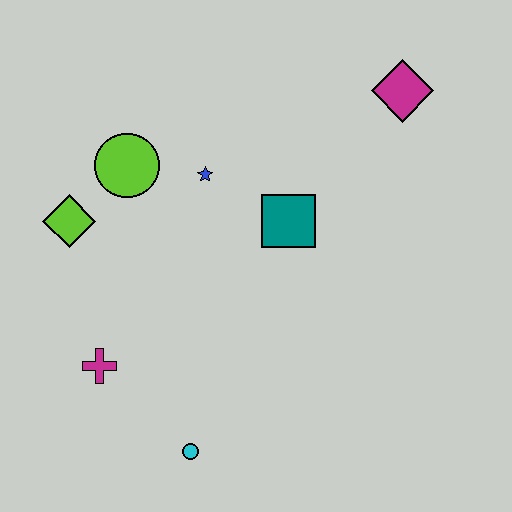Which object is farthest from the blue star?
The cyan circle is farthest from the blue star.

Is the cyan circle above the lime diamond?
No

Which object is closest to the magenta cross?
The cyan circle is closest to the magenta cross.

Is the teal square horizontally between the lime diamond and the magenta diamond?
Yes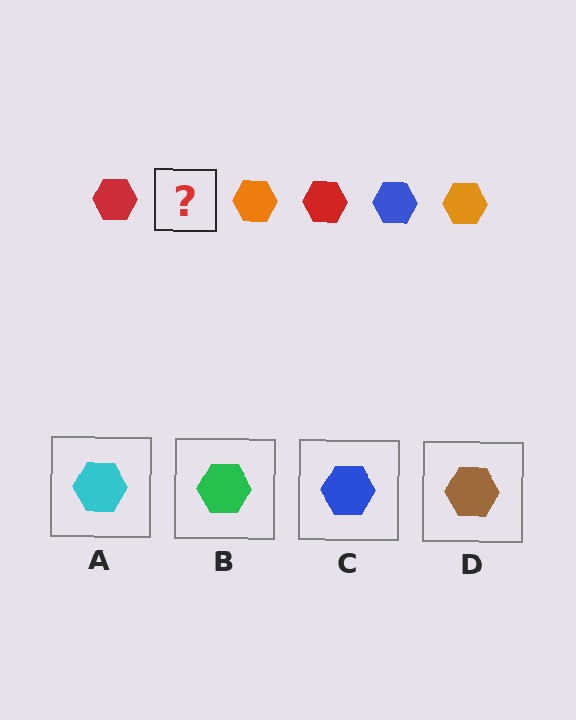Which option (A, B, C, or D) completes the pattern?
C.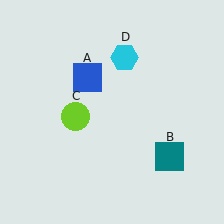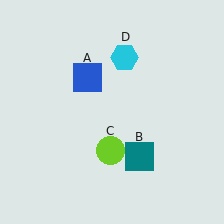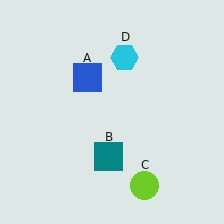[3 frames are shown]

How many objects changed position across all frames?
2 objects changed position: teal square (object B), lime circle (object C).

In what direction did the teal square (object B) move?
The teal square (object B) moved left.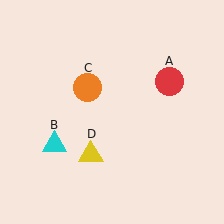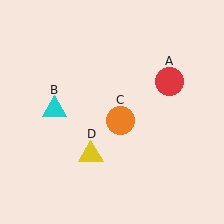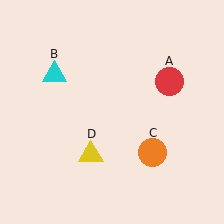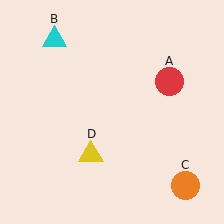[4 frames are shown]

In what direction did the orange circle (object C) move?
The orange circle (object C) moved down and to the right.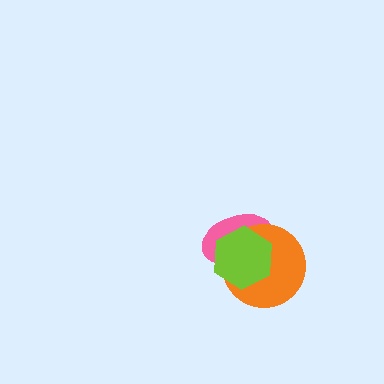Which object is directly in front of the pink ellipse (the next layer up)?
The orange circle is directly in front of the pink ellipse.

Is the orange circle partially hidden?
Yes, it is partially covered by another shape.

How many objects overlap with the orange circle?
2 objects overlap with the orange circle.